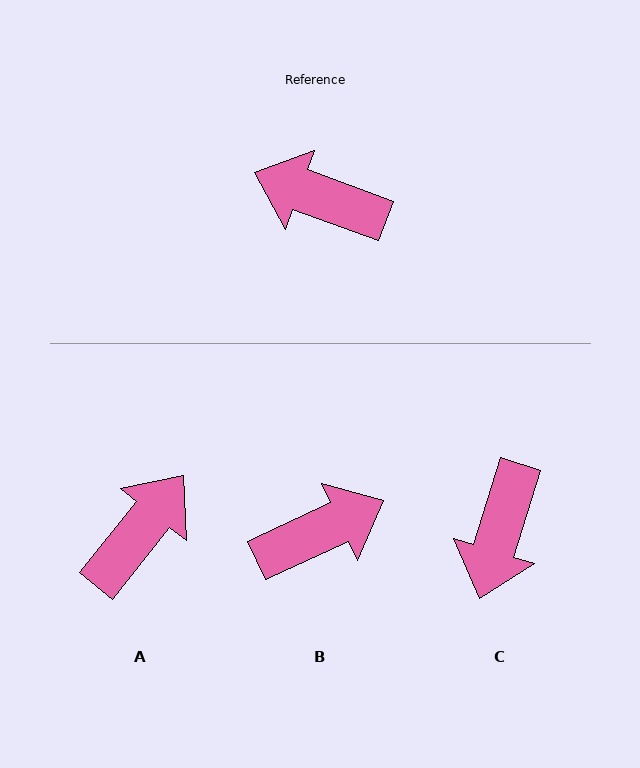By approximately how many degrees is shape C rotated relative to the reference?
Approximately 93 degrees counter-clockwise.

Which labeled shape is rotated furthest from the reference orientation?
B, about 135 degrees away.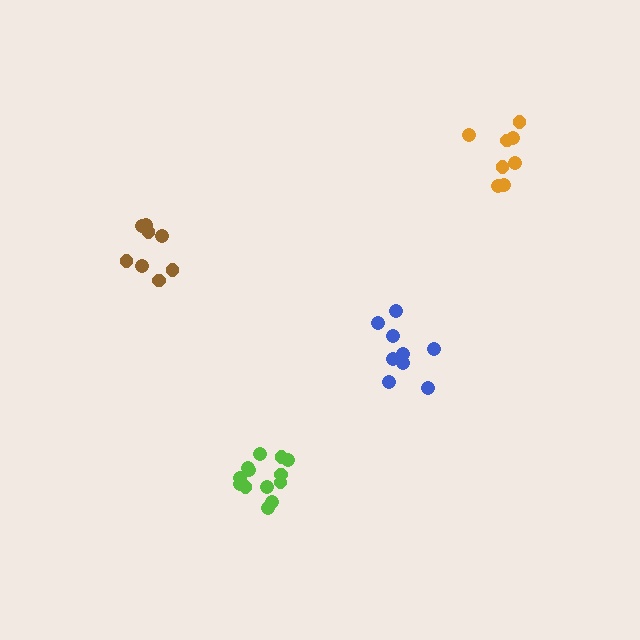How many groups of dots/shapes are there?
There are 4 groups.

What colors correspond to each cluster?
The clusters are colored: brown, blue, orange, lime.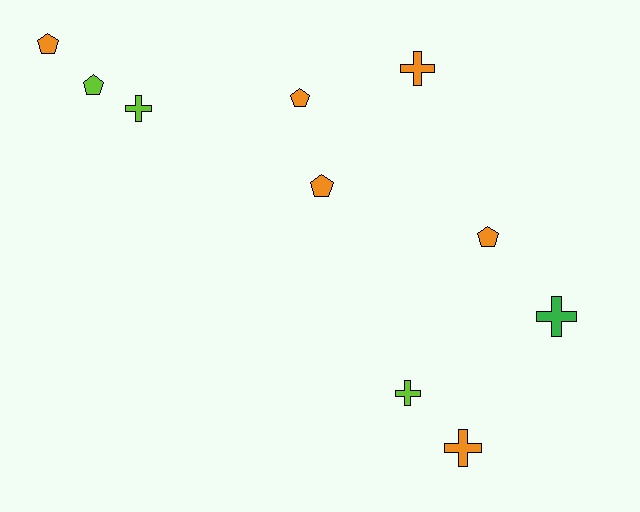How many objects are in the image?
There are 10 objects.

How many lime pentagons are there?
There is 1 lime pentagon.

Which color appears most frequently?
Orange, with 6 objects.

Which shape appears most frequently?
Pentagon, with 5 objects.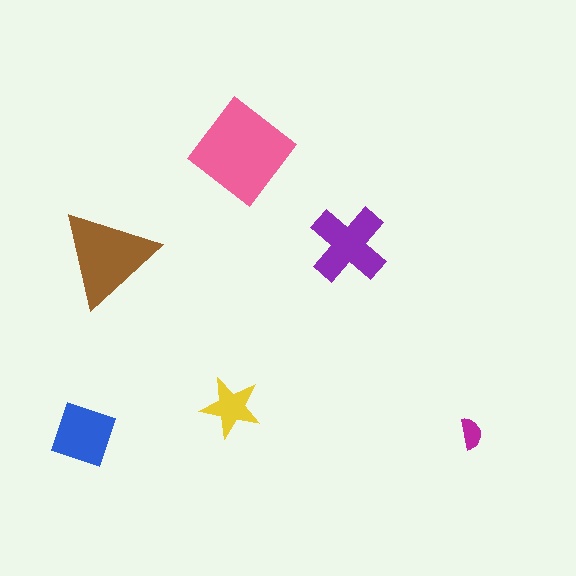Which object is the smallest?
The magenta semicircle.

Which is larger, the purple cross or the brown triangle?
The brown triangle.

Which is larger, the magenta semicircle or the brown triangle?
The brown triangle.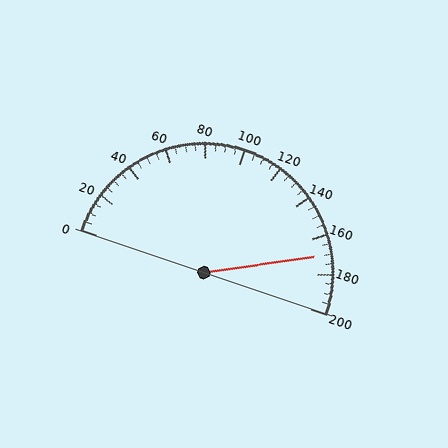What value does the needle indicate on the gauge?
The needle indicates approximately 170.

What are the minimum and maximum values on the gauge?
The gauge ranges from 0 to 200.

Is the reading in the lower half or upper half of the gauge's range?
The reading is in the upper half of the range (0 to 200).